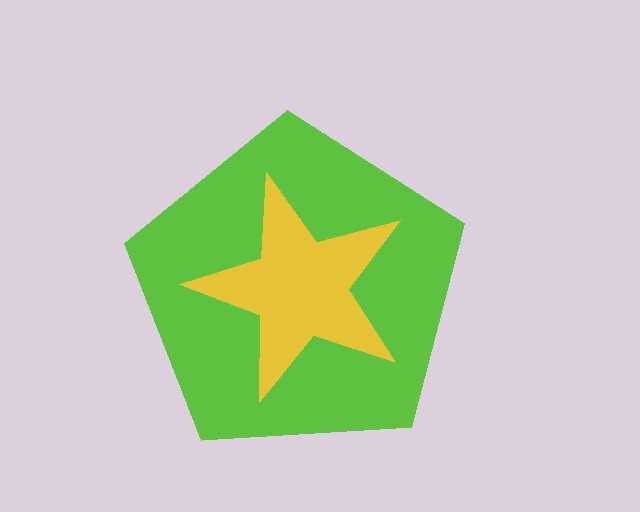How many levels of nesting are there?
2.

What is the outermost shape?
The lime pentagon.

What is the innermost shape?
The yellow star.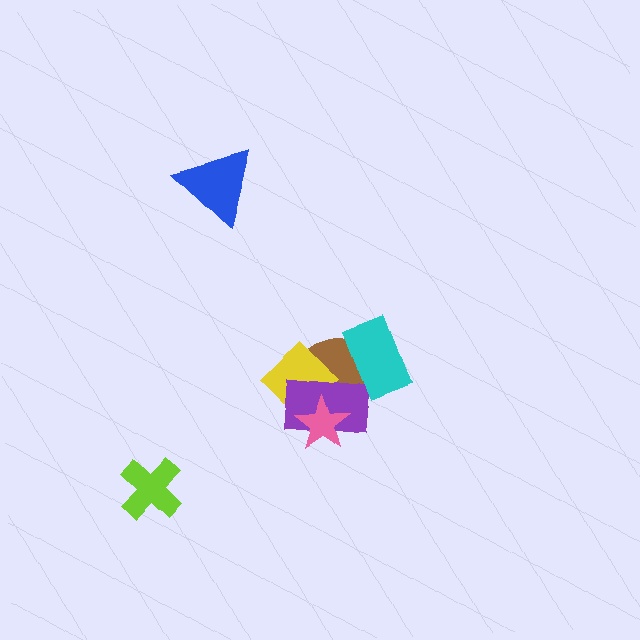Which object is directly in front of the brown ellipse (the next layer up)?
The yellow diamond is directly in front of the brown ellipse.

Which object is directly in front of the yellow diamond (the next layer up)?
The purple rectangle is directly in front of the yellow diamond.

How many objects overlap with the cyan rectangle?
1 object overlaps with the cyan rectangle.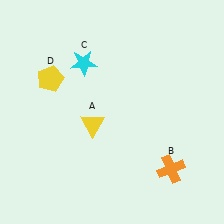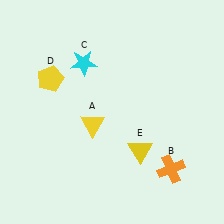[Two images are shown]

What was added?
A yellow triangle (E) was added in Image 2.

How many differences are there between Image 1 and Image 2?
There is 1 difference between the two images.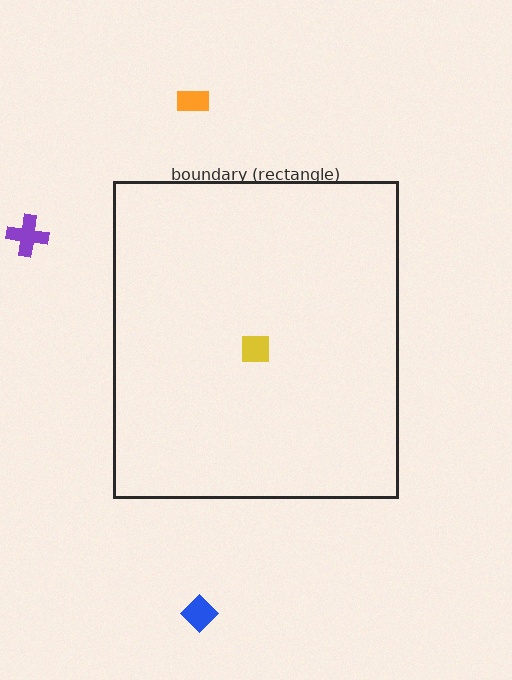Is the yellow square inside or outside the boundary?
Inside.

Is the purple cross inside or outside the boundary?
Outside.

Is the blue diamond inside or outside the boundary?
Outside.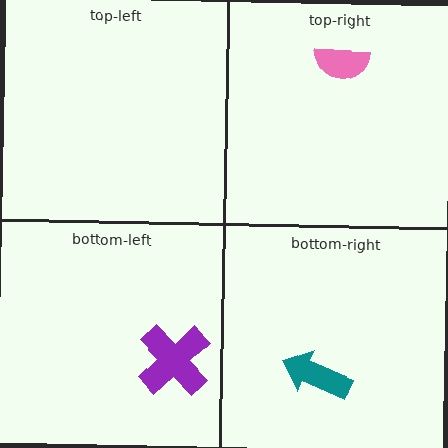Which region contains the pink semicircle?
The top-right region.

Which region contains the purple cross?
The bottom-left region.